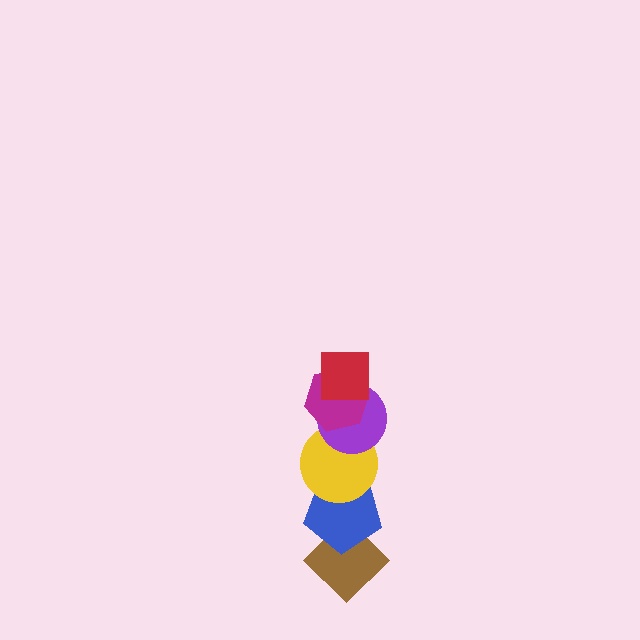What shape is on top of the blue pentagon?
The yellow circle is on top of the blue pentagon.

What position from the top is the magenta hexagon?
The magenta hexagon is 2nd from the top.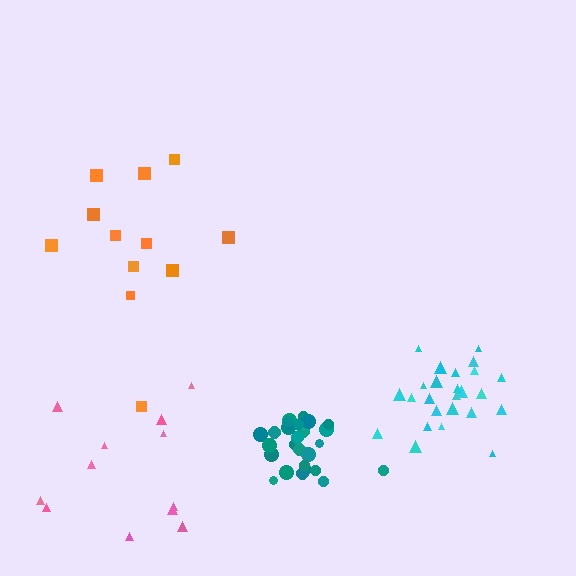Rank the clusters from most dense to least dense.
teal, cyan, pink, orange.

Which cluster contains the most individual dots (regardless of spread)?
Teal (29).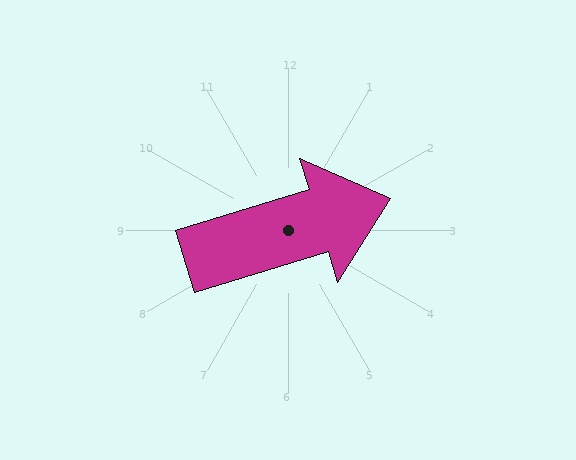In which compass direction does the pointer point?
East.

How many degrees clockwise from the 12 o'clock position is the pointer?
Approximately 73 degrees.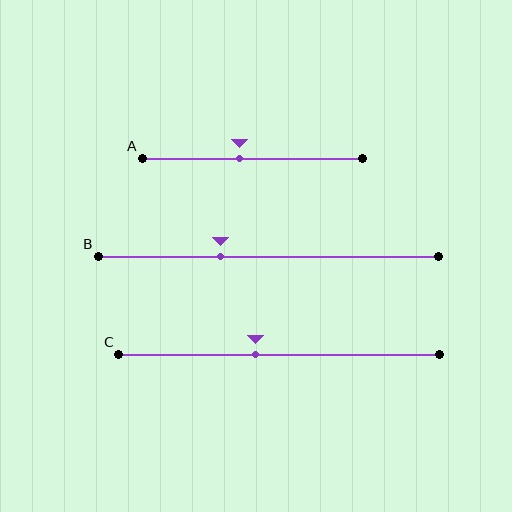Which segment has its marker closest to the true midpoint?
Segment A has its marker closest to the true midpoint.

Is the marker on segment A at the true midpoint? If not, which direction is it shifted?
No, the marker on segment A is shifted to the left by about 6% of the segment length.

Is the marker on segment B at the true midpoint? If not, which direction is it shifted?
No, the marker on segment B is shifted to the left by about 14% of the segment length.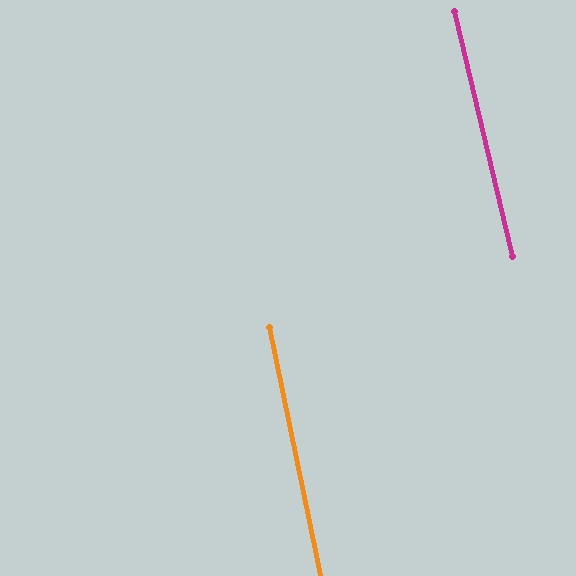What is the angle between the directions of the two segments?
Approximately 2 degrees.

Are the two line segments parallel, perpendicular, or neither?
Parallel — their directions differ by only 1.6°.